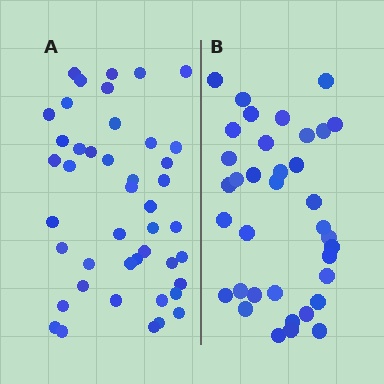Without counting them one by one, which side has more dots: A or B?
Region A (the left region) has more dots.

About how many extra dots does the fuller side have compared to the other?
Region A has roughly 8 or so more dots than region B.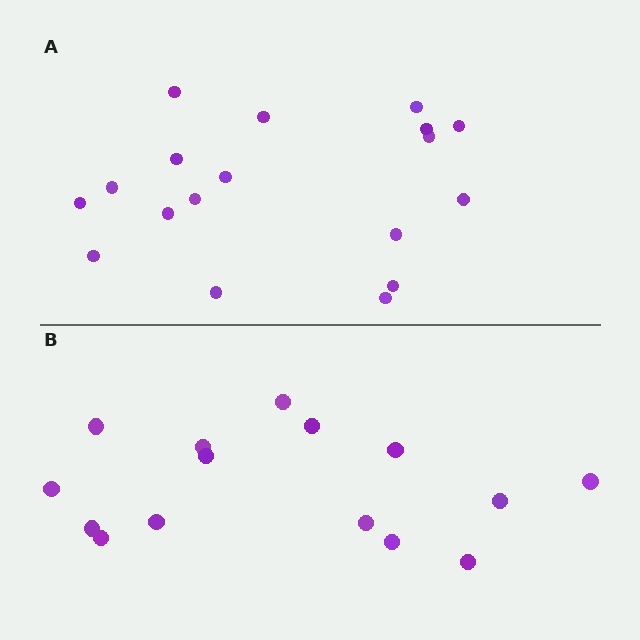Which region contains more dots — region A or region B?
Region A (the top region) has more dots.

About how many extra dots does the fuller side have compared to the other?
Region A has just a few more — roughly 2 or 3 more dots than region B.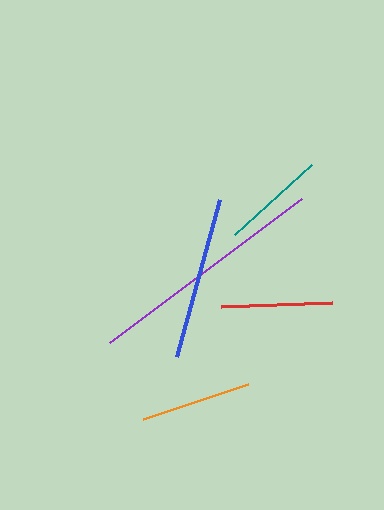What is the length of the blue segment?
The blue segment is approximately 163 pixels long.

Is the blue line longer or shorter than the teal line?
The blue line is longer than the teal line.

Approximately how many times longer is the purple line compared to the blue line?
The purple line is approximately 1.5 times the length of the blue line.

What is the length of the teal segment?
The teal segment is approximately 104 pixels long.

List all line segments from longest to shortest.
From longest to shortest: purple, blue, red, orange, teal.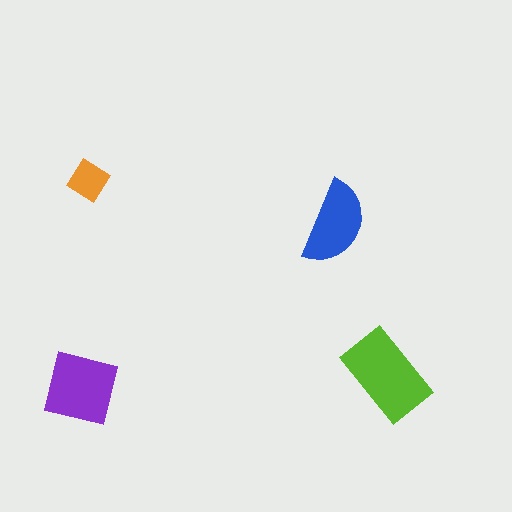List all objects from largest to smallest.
The lime rectangle, the purple square, the blue semicircle, the orange diamond.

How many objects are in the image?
There are 4 objects in the image.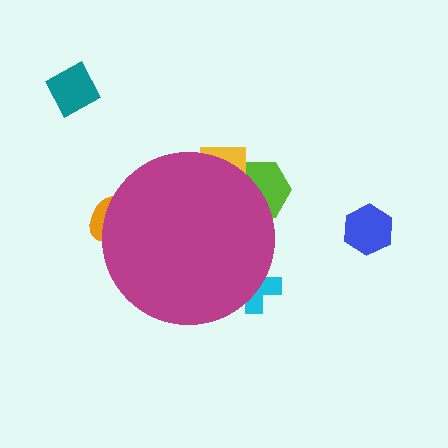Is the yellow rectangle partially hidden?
Yes, the yellow rectangle is partially hidden behind the magenta circle.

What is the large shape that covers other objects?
A magenta circle.